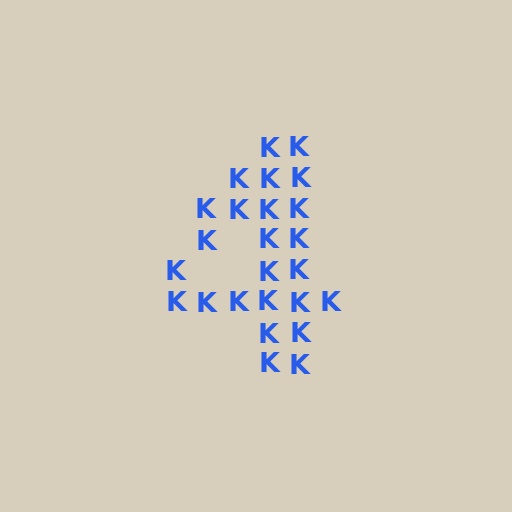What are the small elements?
The small elements are letter K's.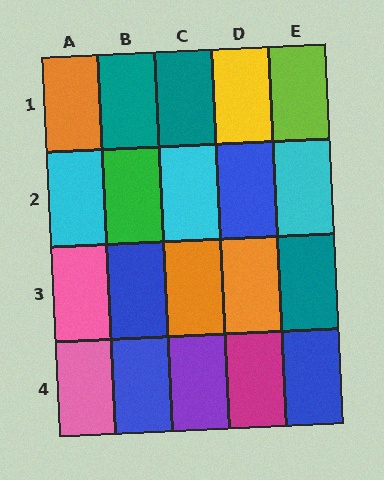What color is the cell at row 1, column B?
Teal.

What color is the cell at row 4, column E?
Blue.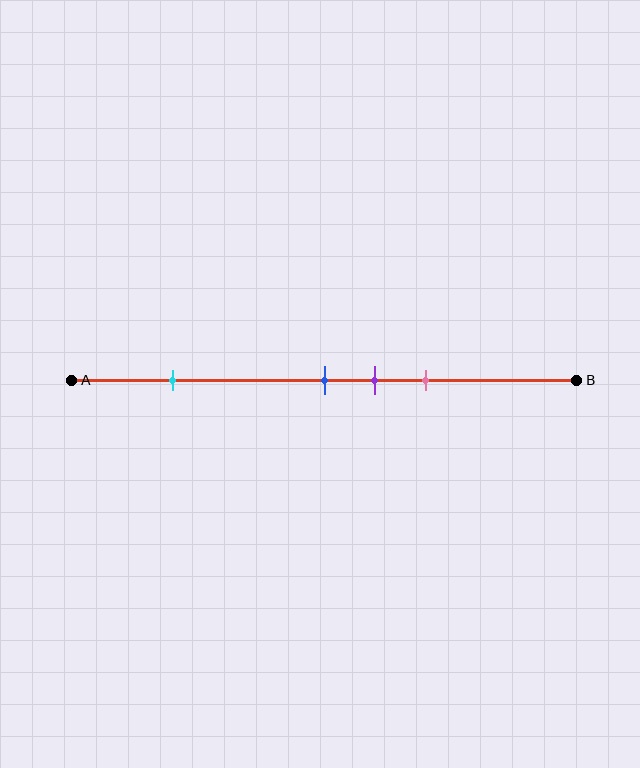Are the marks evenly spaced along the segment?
No, the marks are not evenly spaced.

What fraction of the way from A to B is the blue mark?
The blue mark is approximately 50% (0.5) of the way from A to B.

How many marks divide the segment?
There are 4 marks dividing the segment.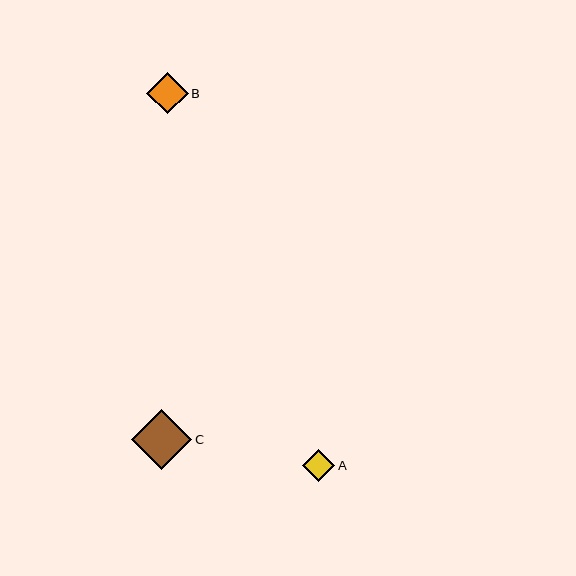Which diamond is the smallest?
Diamond A is the smallest with a size of approximately 32 pixels.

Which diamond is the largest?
Diamond C is the largest with a size of approximately 60 pixels.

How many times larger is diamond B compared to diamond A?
Diamond B is approximately 1.3 times the size of diamond A.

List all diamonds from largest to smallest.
From largest to smallest: C, B, A.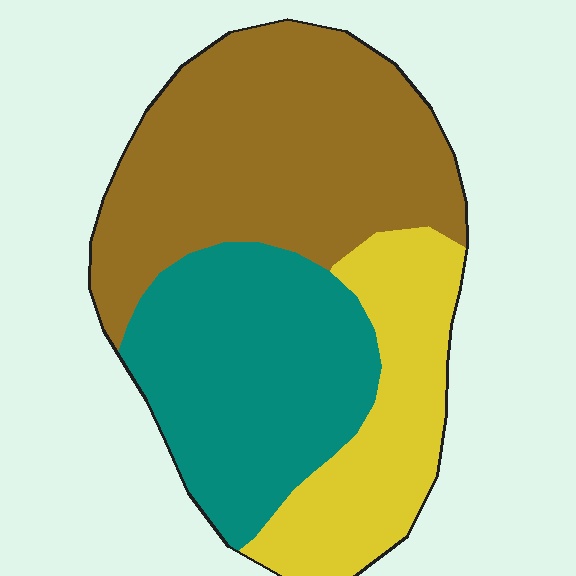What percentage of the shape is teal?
Teal takes up about one third (1/3) of the shape.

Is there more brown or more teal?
Brown.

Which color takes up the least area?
Yellow, at roughly 25%.